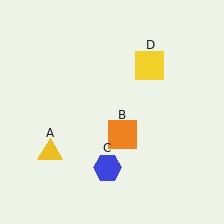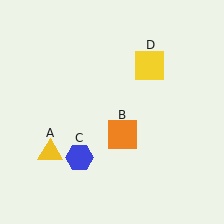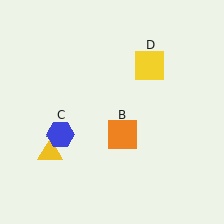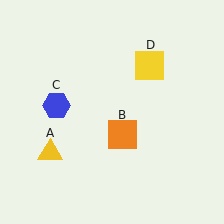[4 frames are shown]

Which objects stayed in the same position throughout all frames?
Yellow triangle (object A) and orange square (object B) and yellow square (object D) remained stationary.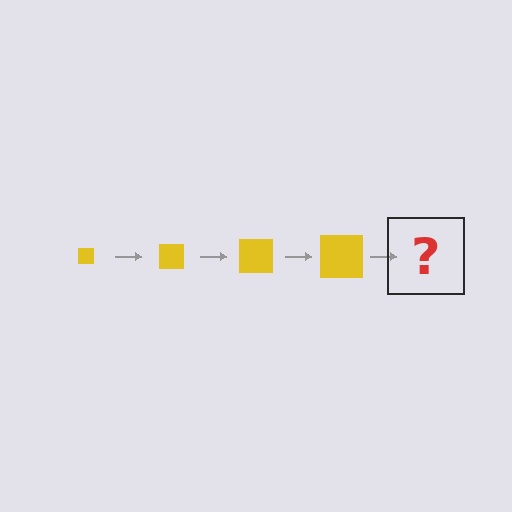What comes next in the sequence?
The next element should be a yellow square, larger than the previous one.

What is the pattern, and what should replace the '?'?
The pattern is that the square gets progressively larger each step. The '?' should be a yellow square, larger than the previous one.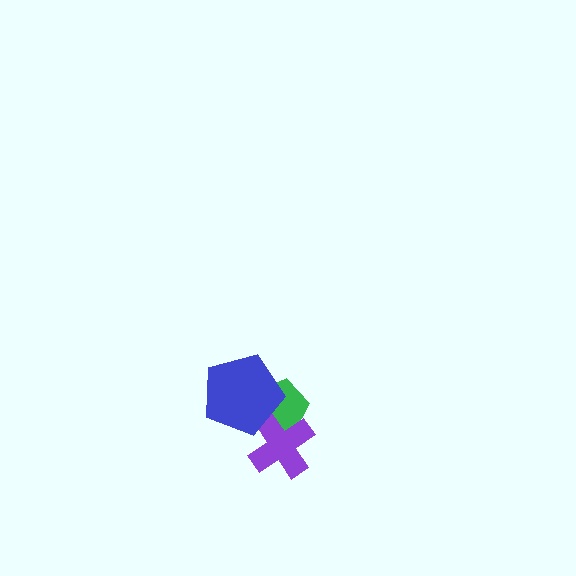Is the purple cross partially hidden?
Yes, it is partially covered by another shape.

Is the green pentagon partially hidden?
Yes, it is partially covered by another shape.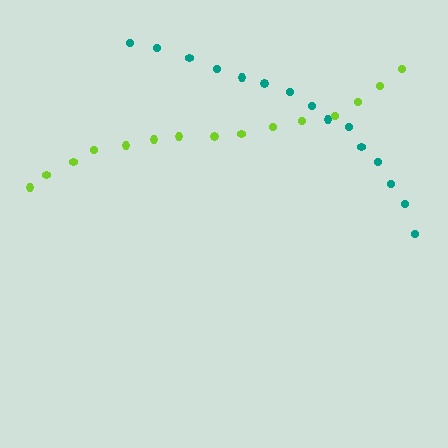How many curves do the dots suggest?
There are 2 distinct paths.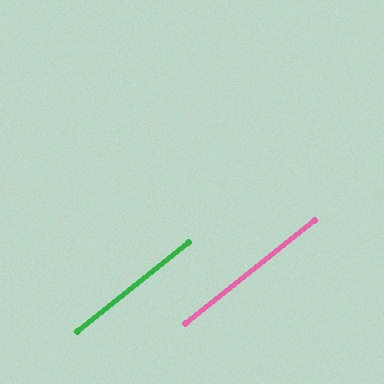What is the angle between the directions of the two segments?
Approximately 0 degrees.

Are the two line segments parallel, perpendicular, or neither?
Parallel — their directions differ by only 0.2°.